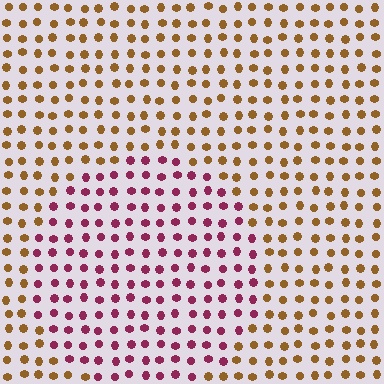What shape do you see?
I see a circle.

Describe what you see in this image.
The image is filled with small brown elements in a uniform arrangement. A circle-shaped region is visible where the elements are tinted to a slightly different hue, forming a subtle color boundary.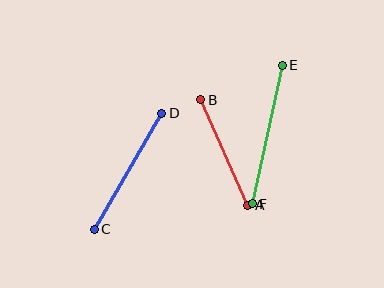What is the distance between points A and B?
The distance is approximately 115 pixels.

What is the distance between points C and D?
The distance is approximately 134 pixels.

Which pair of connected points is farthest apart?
Points E and F are farthest apart.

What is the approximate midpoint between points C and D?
The midpoint is at approximately (128, 171) pixels.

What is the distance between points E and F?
The distance is approximately 142 pixels.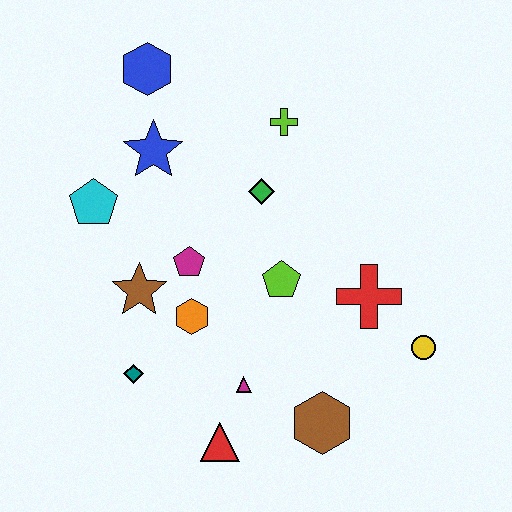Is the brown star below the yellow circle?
No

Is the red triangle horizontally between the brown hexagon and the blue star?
Yes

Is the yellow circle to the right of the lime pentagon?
Yes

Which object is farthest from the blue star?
The yellow circle is farthest from the blue star.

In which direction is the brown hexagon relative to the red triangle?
The brown hexagon is to the right of the red triangle.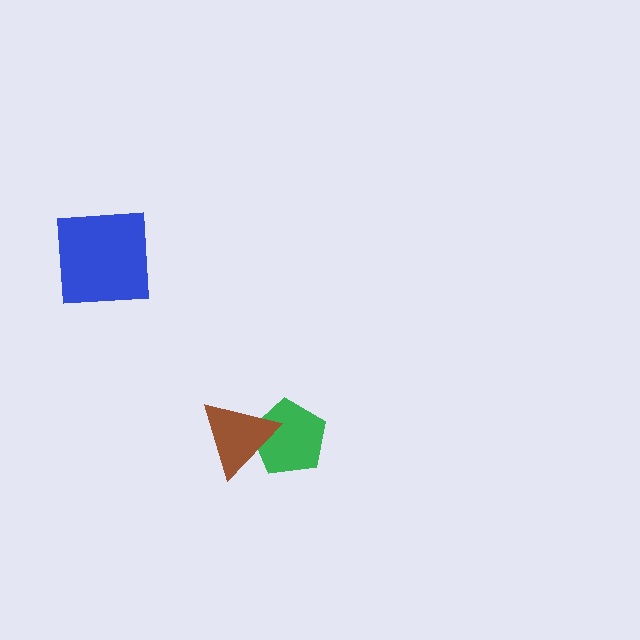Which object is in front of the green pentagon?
The brown triangle is in front of the green pentagon.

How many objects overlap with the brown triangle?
1 object overlaps with the brown triangle.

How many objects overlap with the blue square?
0 objects overlap with the blue square.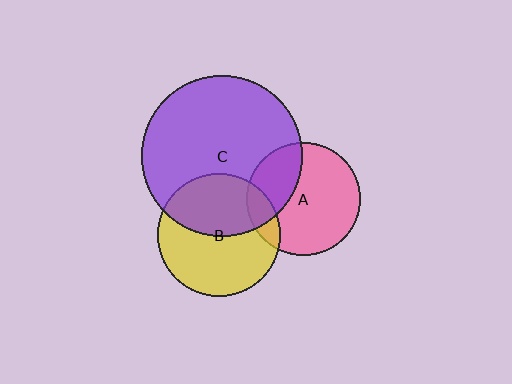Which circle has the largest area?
Circle C (purple).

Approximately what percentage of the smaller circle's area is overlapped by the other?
Approximately 45%.